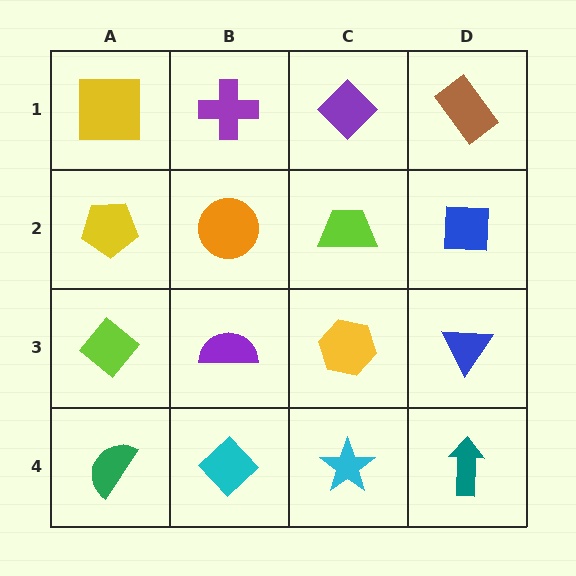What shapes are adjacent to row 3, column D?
A blue square (row 2, column D), a teal arrow (row 4, column D), a yellow hexagon (row 3, column C).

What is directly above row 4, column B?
A purple semicircle.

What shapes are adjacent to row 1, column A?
A yellow pentagon (row 2, column A), a purple cross (row 1, column B).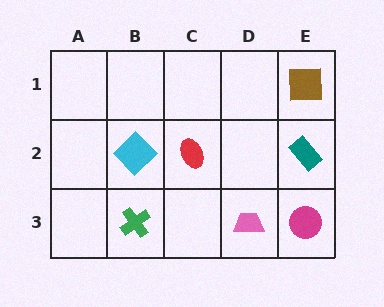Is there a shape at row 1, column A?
No, that cell is empty.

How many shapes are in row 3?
3 shapes.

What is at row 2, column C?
A red ellipse.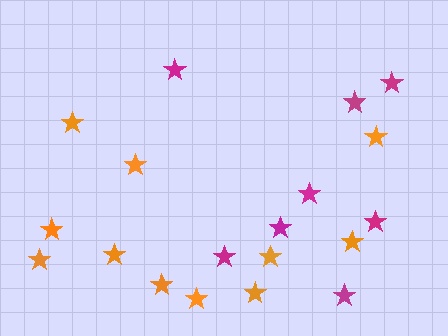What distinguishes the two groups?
There are 2 groups: one group of magenta stars (8) and one group of orange stars (11).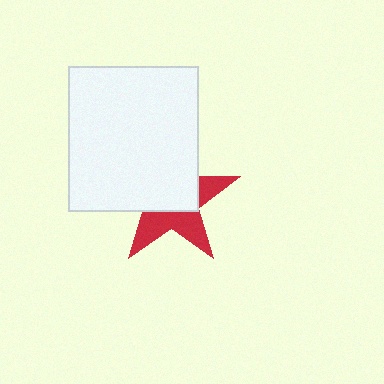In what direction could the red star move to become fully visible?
The red star could move toward the lower-right. That would shift it out from behind the white rectangle entirely.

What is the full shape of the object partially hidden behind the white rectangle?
The partially hidden object is a red star.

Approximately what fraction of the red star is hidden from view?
Roughly 56% of the red star is hidden behind the white rectangle.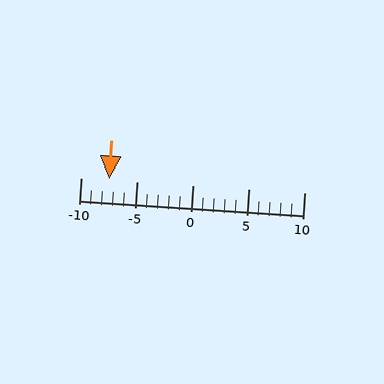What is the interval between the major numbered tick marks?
The major tick marks are spaced 5 units apart.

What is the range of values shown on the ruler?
The ruler shows values from -10 to 10.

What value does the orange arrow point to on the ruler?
The orange arrow points to approximately -8.